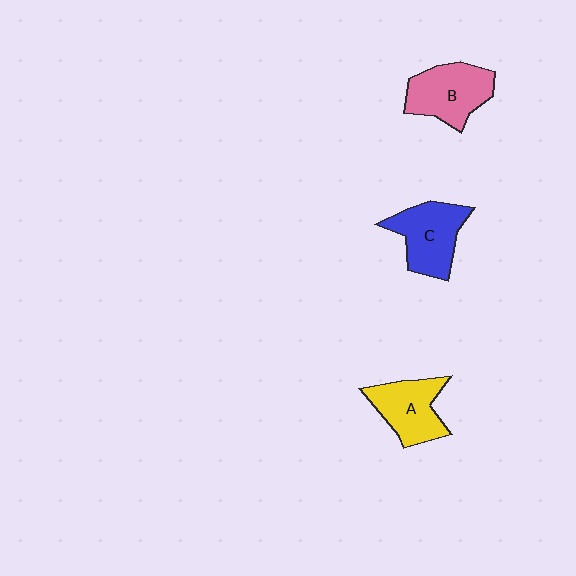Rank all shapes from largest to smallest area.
From largest to smallest: B (pink), C (blue), A (yellow).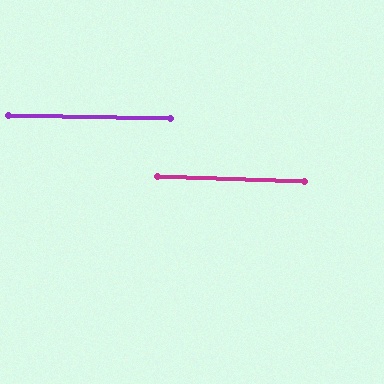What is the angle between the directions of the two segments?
Approximately 1 degree.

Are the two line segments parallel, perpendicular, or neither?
Parallel — their directions differ by only 1.0°.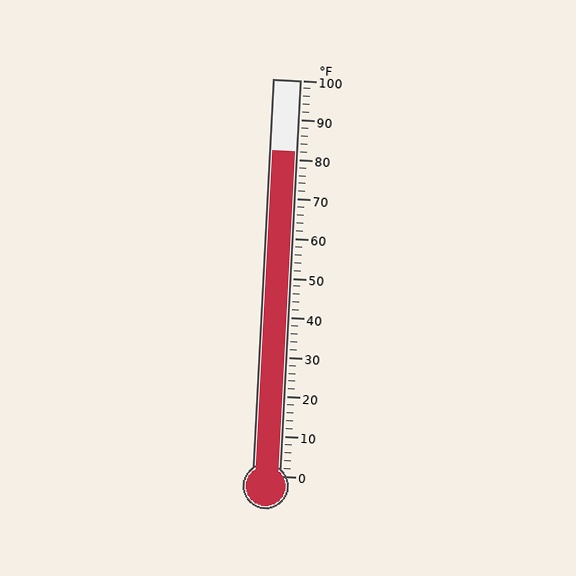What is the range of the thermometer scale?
The thermometer scale ranges from 0°F to 100°F.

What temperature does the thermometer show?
The thermometer shows approximately 82°F.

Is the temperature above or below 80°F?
The temperature is above 80°F.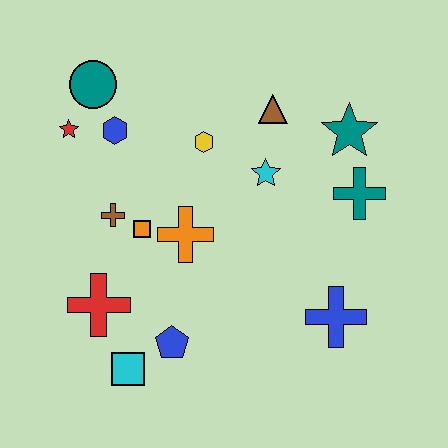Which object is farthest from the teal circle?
The blue cross is farthest from the teal circle.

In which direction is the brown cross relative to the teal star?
The brown cross is to the left of the teal star.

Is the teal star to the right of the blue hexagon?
Yes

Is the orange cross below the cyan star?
Yes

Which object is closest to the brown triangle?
The cyan star is closest to the brown triangle.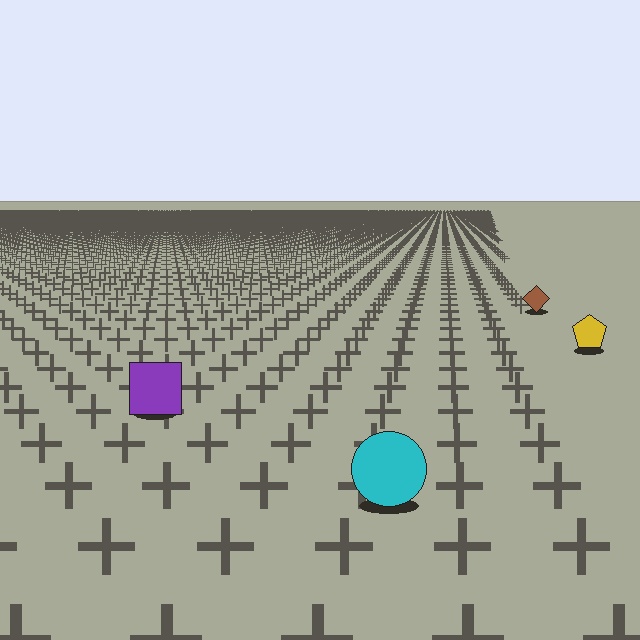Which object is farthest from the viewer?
The brown diamond is farthest from the viewer. It appears smaller and the ground texture around it is denser.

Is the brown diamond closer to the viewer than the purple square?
No. The purple square is closer — you can tell from the texture gradient: the ground texture is coarser near it.